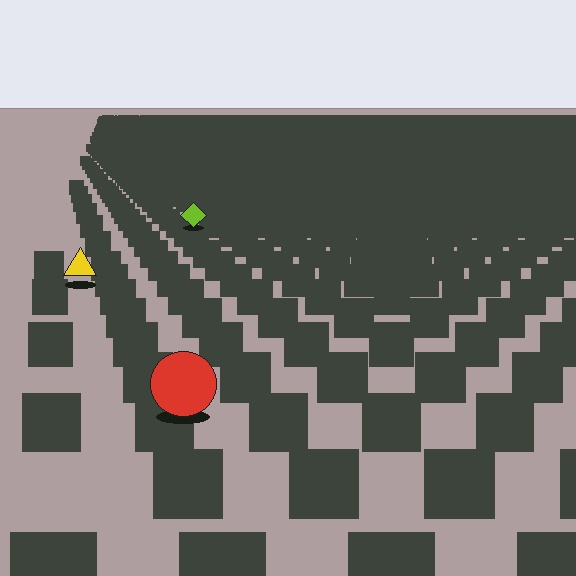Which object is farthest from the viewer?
The lime diamond is farthest from the viewer. It appears smaller and the ground texture around it is denser.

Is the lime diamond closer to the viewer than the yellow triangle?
No. The yellow triangle is closer — you can tell from the texture gradient: the ground texture is coarser near it.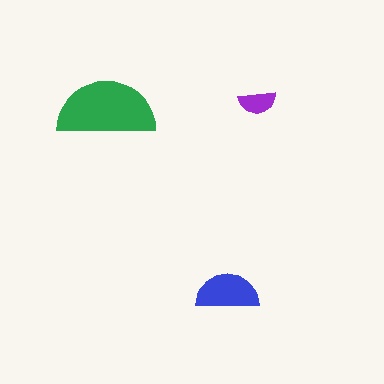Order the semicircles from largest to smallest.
the green one, the blue one, the purple one.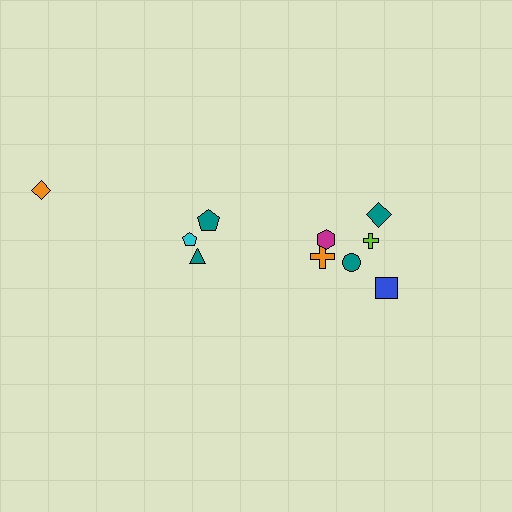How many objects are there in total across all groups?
There are 10 objects.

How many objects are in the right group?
There are 6 objects.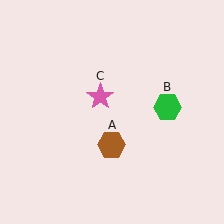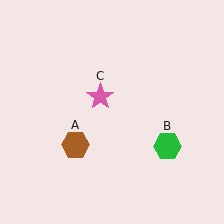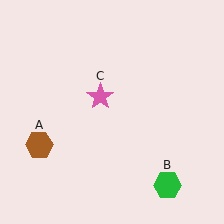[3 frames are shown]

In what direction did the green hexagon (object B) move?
The green hexagon (object B) moved down.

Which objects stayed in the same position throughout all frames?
Pink star (object C) remained stationary.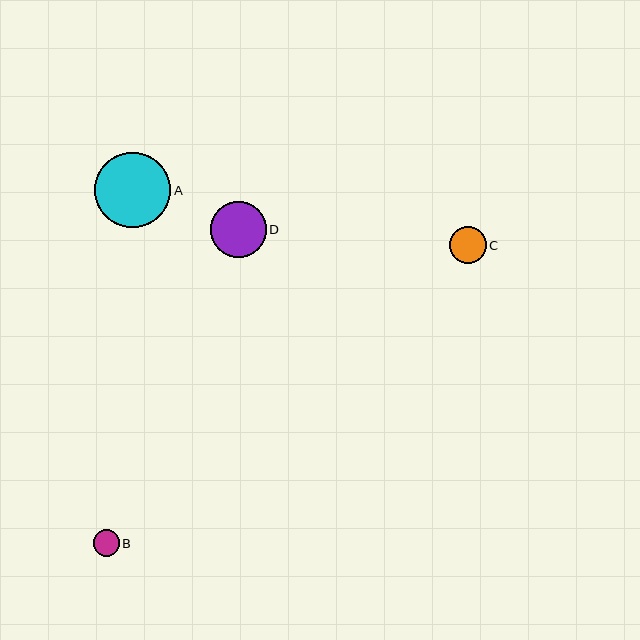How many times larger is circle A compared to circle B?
Circle A is approximately 2.9 times the size of circle B.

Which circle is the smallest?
Circle B is the smallest with a size of approximately 26 pixels.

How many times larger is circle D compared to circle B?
Circle D is approximately 2.1 times the size of circle B.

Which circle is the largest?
Circle A is the largest with a size of approximately 76 pixels.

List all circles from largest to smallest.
From largest to smallest: A, D, C, B.